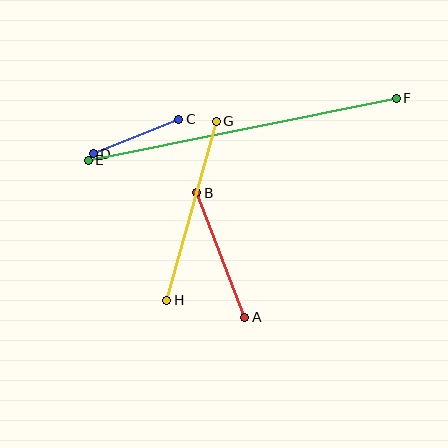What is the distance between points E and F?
The distance is approximately 314 pixels.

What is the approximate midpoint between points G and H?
The midpoint is at approximately (192, 211) pixels.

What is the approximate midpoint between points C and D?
The midpoint is at approximately (136, 136) pixels.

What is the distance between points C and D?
The distance is approximately 92 pixels.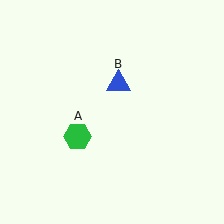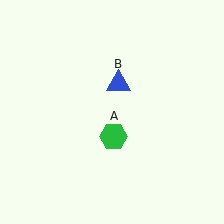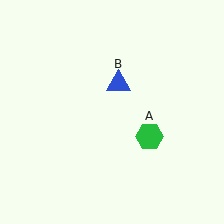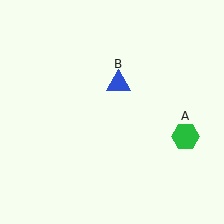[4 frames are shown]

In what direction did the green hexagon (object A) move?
The green hexagon (object A) moved right.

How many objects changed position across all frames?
1 object changed position: green hexagon (object A).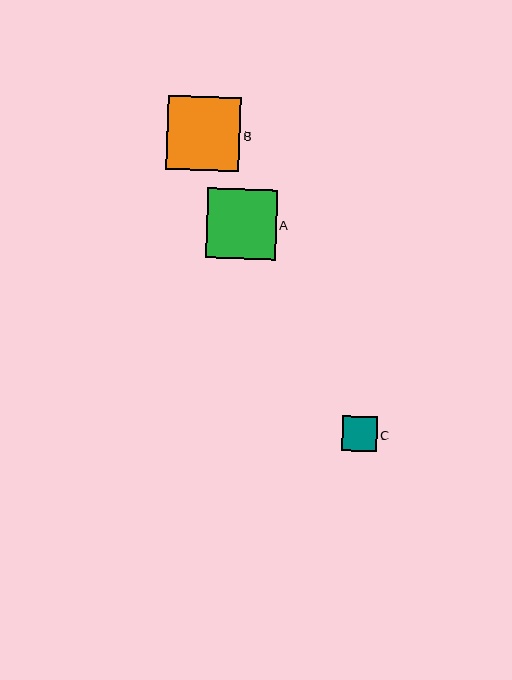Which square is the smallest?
Square C is the smallest with a size of approximately 35 pixels.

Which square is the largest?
Square B is the largest with a size of approximately 74 pixels.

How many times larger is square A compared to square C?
Square A is approximately 2.0 times the size of square C.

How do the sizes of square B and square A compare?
Square B and square A are approximately the same size.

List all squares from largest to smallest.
From largest to smallest: B, A, C.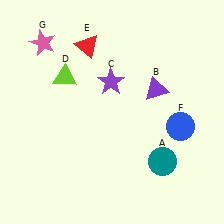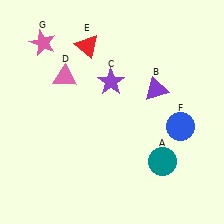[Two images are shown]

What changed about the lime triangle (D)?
In Image 1, D is lime. In Image 2, it changed to pink.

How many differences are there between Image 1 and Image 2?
There is 1 difference between the two images.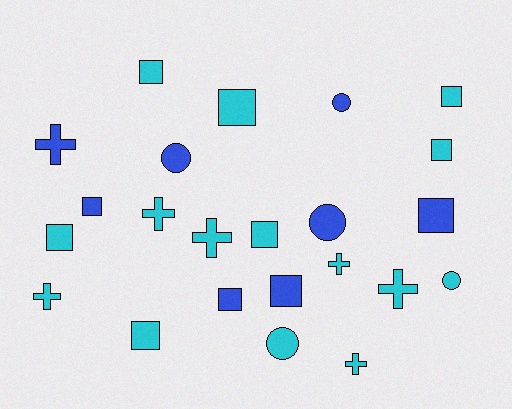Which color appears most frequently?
Cyan, with 15 objects.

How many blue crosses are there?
There is 1 blue cross.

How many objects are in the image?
There are 23 objects.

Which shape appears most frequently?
Square, with 11 objects.